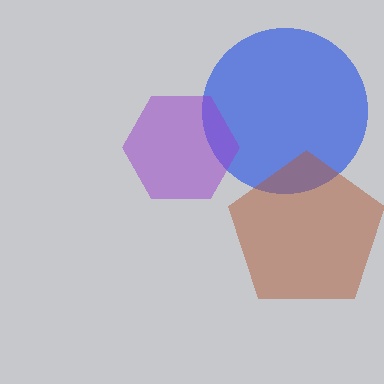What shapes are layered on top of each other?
The layered shapes are: a blue circle, a purple hexagon, a brown pentagon.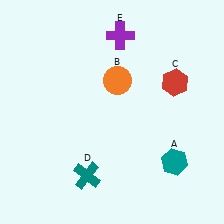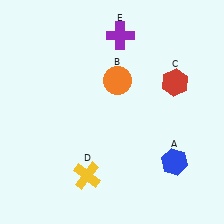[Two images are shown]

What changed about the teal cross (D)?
In Image 1, D is teal. In Image 2, it changed to yellow.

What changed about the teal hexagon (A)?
In Image 1, A is teal. In Image 2, it changed to blue.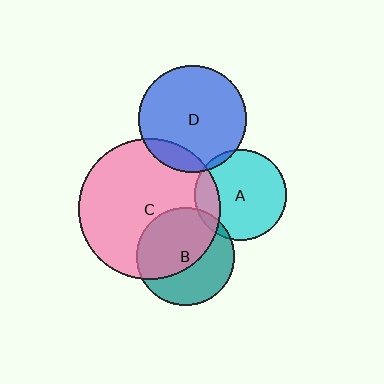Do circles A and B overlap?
Yes.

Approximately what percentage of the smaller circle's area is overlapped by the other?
Approximately 5%.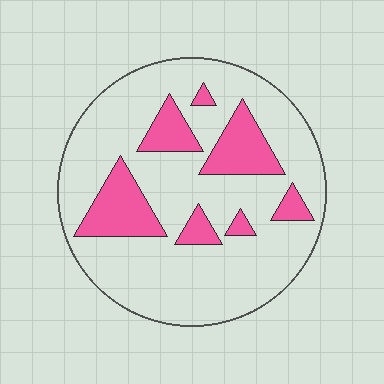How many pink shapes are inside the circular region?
7.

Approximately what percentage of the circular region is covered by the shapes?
Approximately 20%.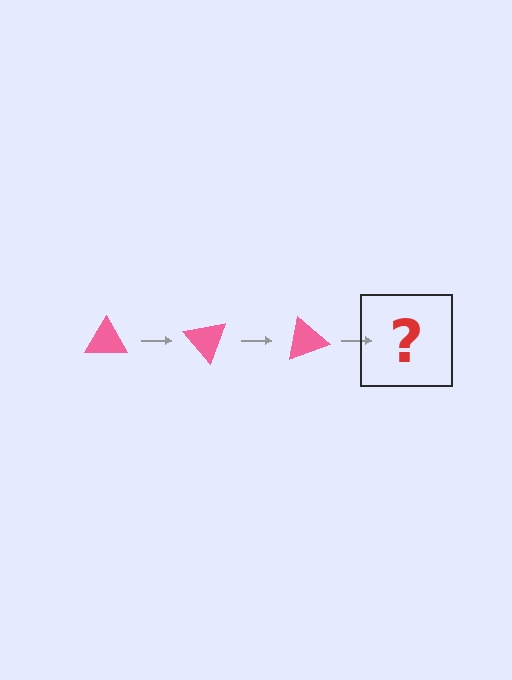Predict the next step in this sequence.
The next step is a pink triangle rotated 150 degrees.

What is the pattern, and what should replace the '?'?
The pattern is that the triangle rotates 50 degrees each step. The '?' should be a pink triangle rotated 150 degrees.